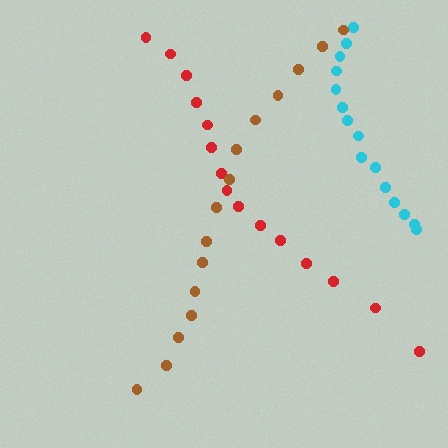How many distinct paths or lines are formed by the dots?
There are 3 distinct paths.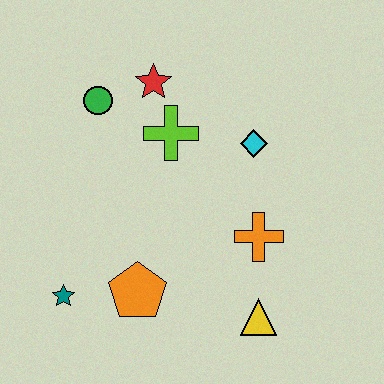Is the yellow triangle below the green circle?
Yes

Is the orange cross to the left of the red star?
No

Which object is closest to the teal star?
The orange pentagon is closest to the teal star.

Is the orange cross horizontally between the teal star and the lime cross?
No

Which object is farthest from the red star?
The yellow triangle is farthest from the red star.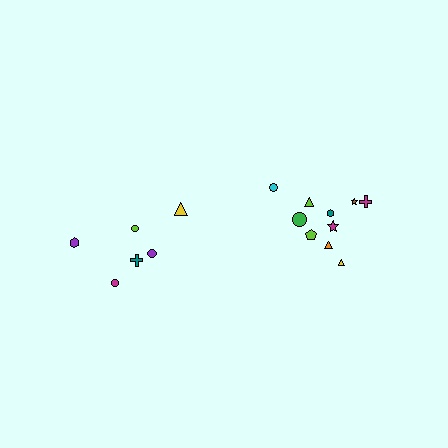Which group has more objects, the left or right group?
The right group.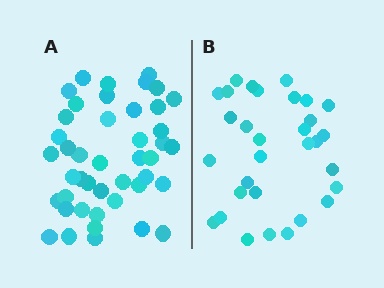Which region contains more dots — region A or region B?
Region A (the left region) has more dots.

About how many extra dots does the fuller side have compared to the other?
Region A has approximately 15 more dots than region B.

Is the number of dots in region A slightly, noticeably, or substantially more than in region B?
Region A has noticeably more, but not dramatically so. The ratio is roughly 1.4 to 1.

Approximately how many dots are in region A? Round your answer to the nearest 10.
About 40 dots. (The exact count is 44, which rounds to 40.)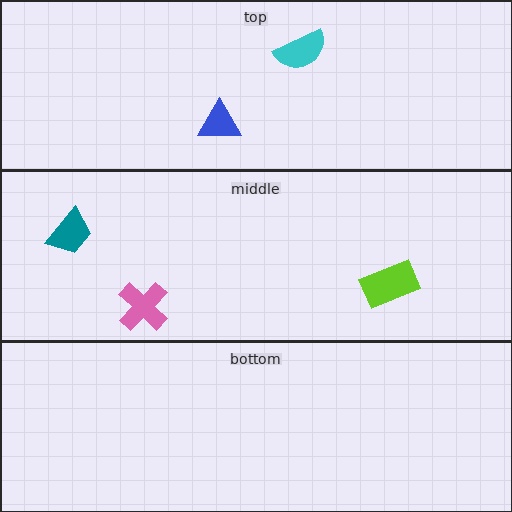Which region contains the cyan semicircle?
The top region.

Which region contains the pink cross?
The middle region.